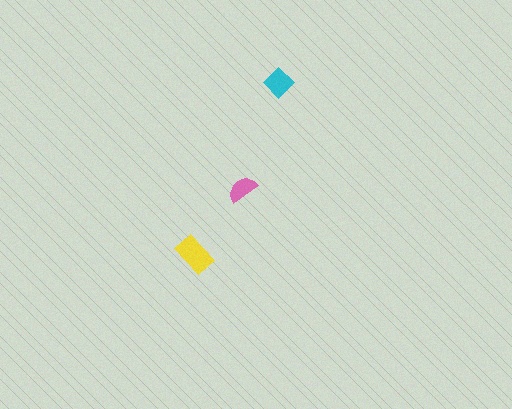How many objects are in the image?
There are 3 objects in the image.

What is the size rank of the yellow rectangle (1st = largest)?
1st.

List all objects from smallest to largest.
The pink semicircle, the cyan diamond, the yellow rectangle.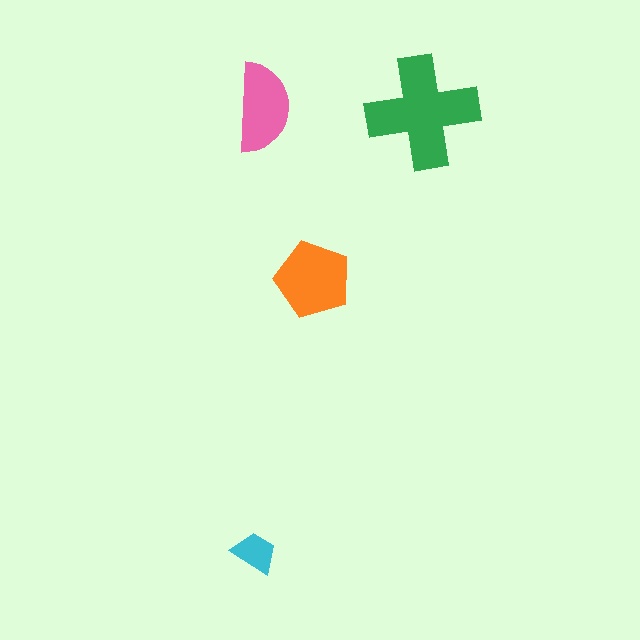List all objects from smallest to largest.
The cyan trapezoid, the pink semicircle, the orange pentagon, the green cross.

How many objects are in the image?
There are 4 objects in the image.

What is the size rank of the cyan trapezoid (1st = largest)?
4th.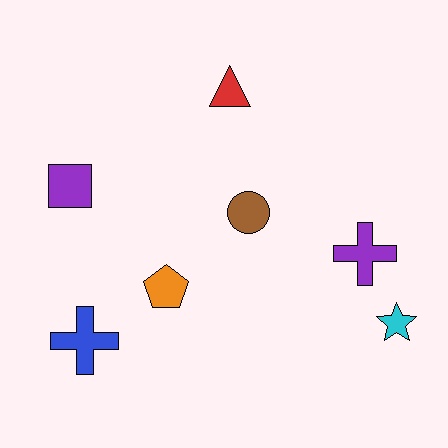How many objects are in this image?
There are 7 objects.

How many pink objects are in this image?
There are no pink objects.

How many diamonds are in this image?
There are no diamonds.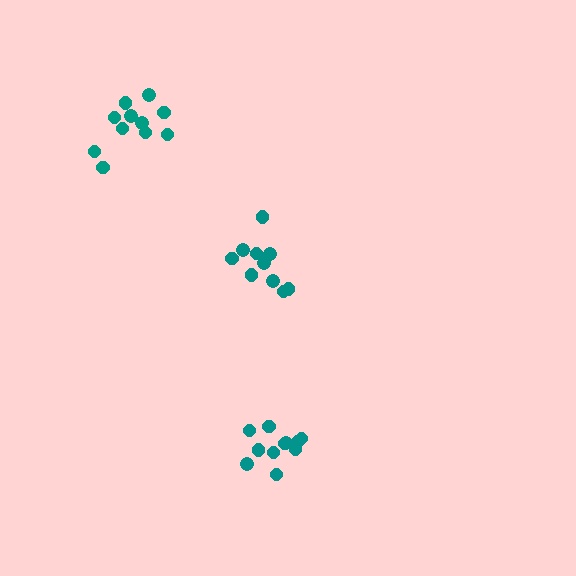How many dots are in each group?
Group 1: 10 dots, Group 2: 11 dots, Group 3: 11 dots (32 total).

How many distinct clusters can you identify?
There are 3 distinct clusters.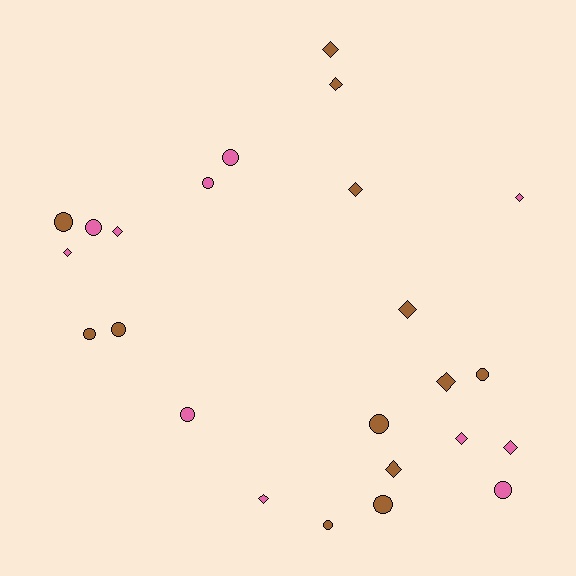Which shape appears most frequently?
Circle, with 12 objects.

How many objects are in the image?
There are 24 objects.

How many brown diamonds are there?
There are 6 brown diamonds.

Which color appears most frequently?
Brown, with 13 objects.